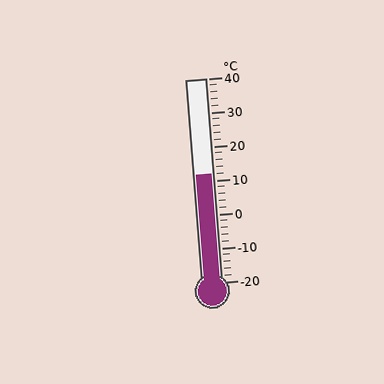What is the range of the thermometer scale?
The thermometer scale ranges from -20°C to 40°C.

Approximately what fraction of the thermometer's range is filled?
The thermometer is filled to approximately 55% of its range.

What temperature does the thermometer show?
The thermometer shows approximately 12°C.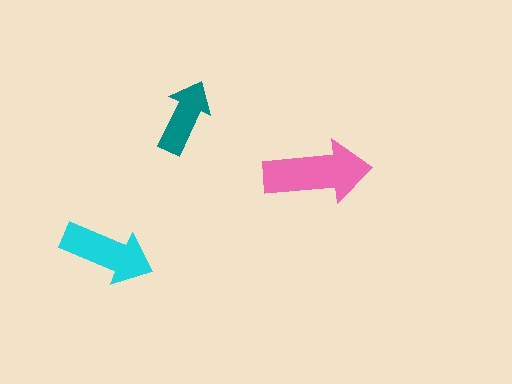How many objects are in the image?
There are 3 objects in the image.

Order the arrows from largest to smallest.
the pink one, the cyan one, the teal one.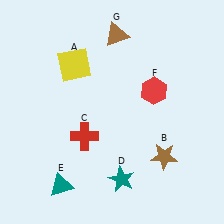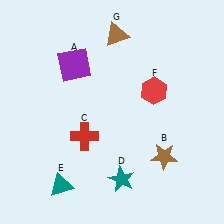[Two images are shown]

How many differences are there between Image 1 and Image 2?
There is 1 difference between the two images.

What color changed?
The square (A) changed from yellow in Image 1 to purple in Image 2.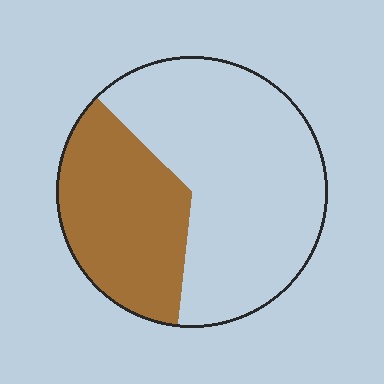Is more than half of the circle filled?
No.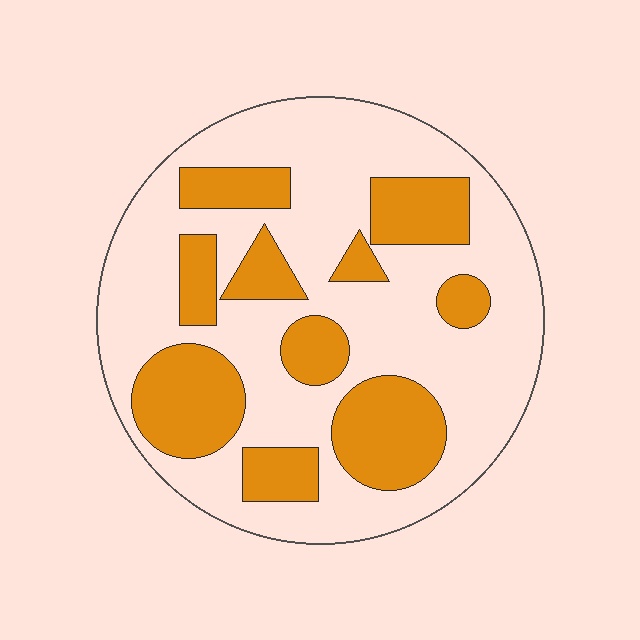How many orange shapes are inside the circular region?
10.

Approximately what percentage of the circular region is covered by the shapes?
Approximately 35%.